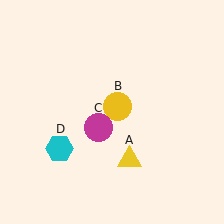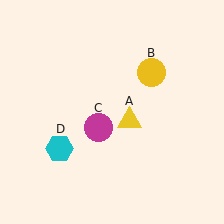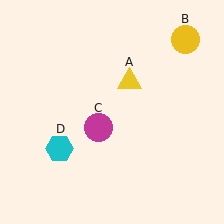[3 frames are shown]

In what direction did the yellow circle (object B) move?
The yellow circle (object B) moved up and to the right.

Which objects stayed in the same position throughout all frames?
Magenta circle (object C) and cyan hexagon (object D) remained stationary.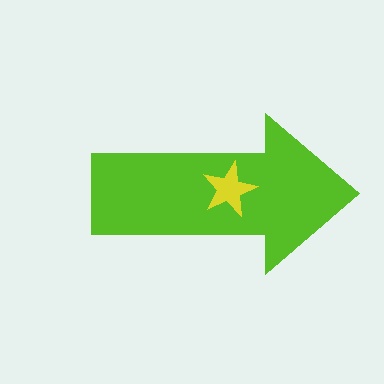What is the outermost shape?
The lime arrow.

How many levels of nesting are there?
2.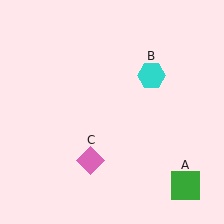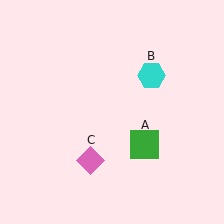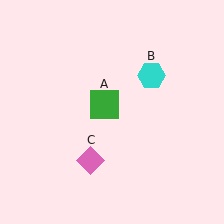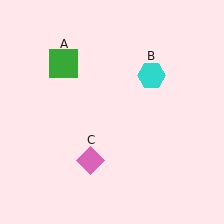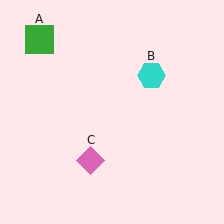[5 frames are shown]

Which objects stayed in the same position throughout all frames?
Cyan hexagon (object B) and pink diamond (object C) remained stationary.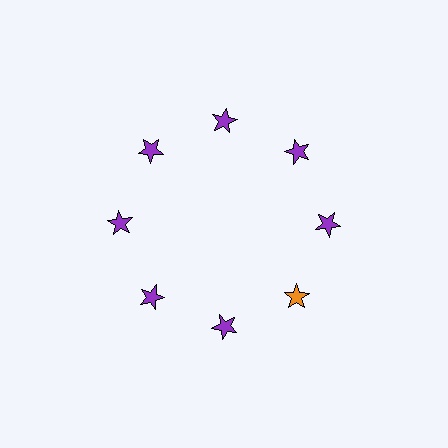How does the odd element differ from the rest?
It has a different color: orange instead of purple.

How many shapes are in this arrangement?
There are 8 shapes arranged in a ring pattern.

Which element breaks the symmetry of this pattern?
The orange star at roughly the 4 o'clock position breaks the symmetry. All other shapes are purple stars.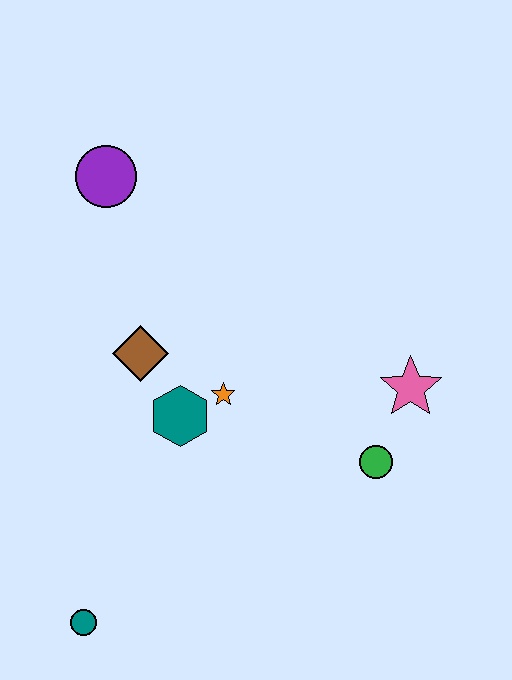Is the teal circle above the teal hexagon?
No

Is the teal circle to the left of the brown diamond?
Yes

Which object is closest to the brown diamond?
The teal hexagon is closest to the brown diamond.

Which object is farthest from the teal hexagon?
The purple circle is farthest from the teal hexagon.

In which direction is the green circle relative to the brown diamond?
The green circle is to the right of the brown diamond.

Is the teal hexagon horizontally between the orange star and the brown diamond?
Yes